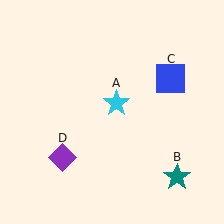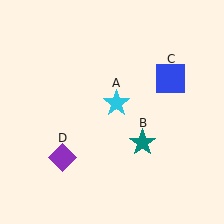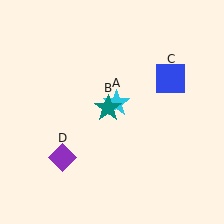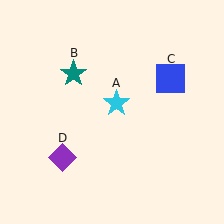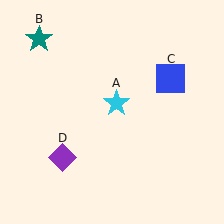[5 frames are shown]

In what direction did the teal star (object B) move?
The teal star (object B) moved up and to the left.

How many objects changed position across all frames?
1 object changed position: teal star (object B).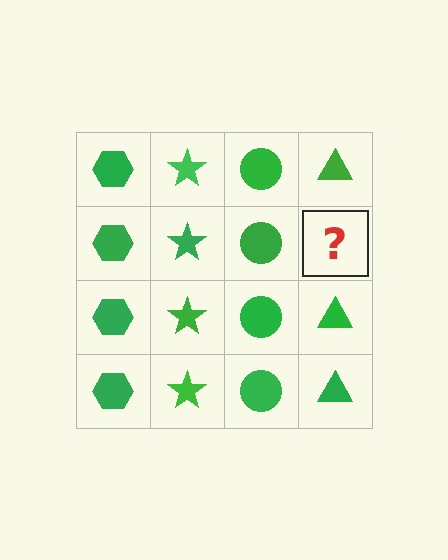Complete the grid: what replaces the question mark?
The question mark should be replaced with a green triangle.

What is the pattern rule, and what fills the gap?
The rule is that each column has a consistent shape. The gap should be filled with a green triangle.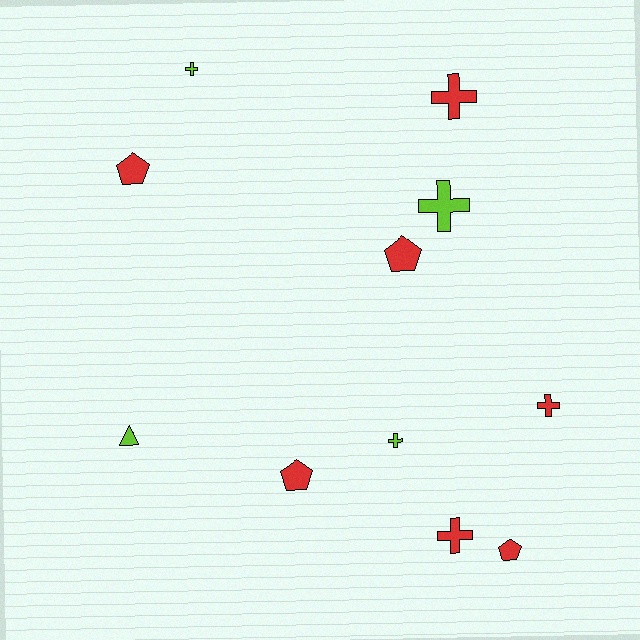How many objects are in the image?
There are 11 objects.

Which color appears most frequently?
Red, with 7 objects.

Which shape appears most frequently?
Cross, with 6 objects.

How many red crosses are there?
There are 3 red crosses.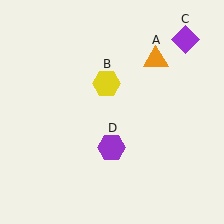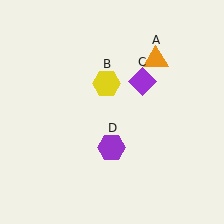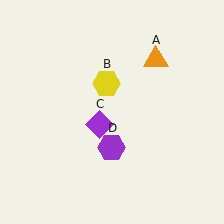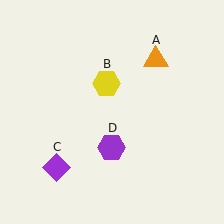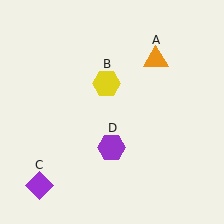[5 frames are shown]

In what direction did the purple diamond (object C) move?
The purple diamond (object C) moved down and to the left.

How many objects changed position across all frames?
1 object changed position: purple diamond (object C).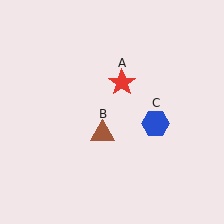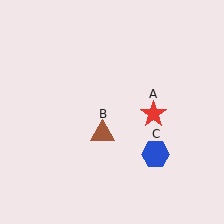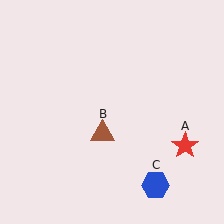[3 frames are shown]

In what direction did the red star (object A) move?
The red star (object A) moved down and to the right.